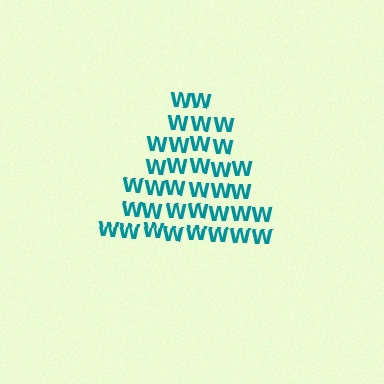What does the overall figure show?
The overall figure shows a triangle.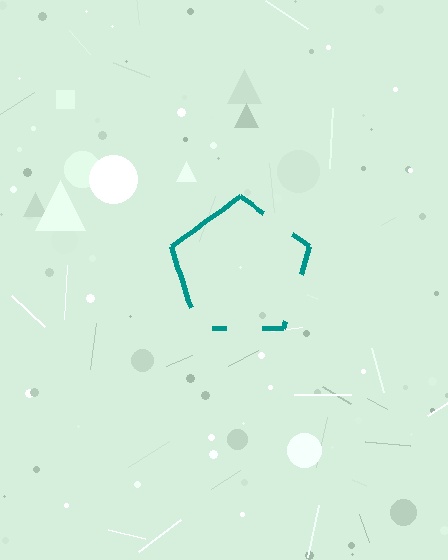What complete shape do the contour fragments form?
The contour fragments form a pentagon.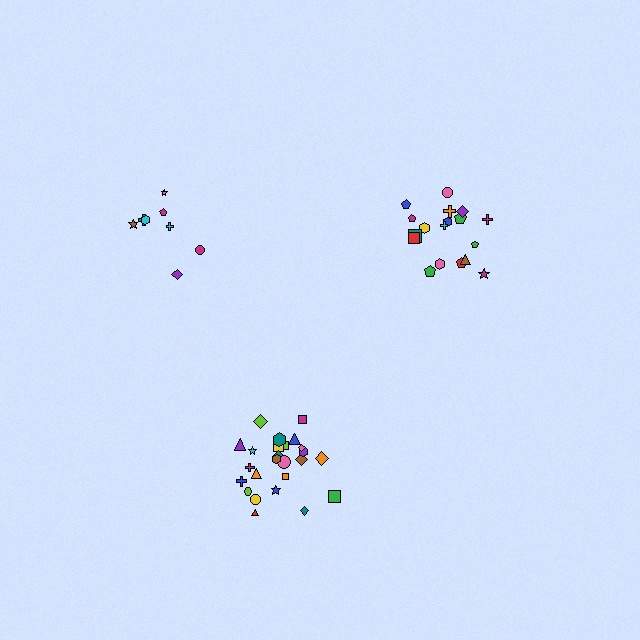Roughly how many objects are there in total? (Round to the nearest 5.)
Roughly 50 objects in total.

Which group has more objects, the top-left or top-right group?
The top-right group.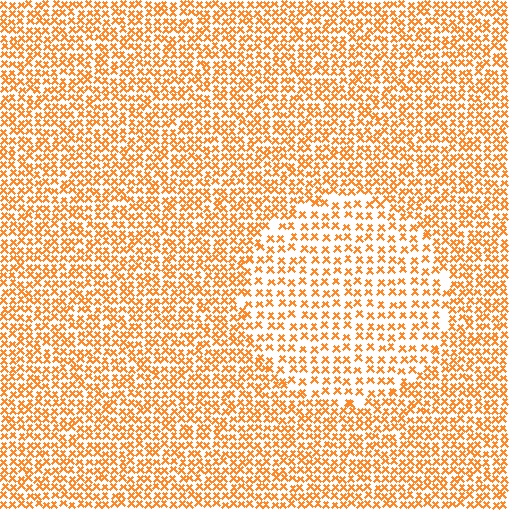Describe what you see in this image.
The image contains small orange elements arranged at two different densities. A circle-shaped region is visible where the elements are less densely packed than the surrounding area.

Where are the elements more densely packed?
The elements are more densely packed outside the circle boundary.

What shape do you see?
I see a circle.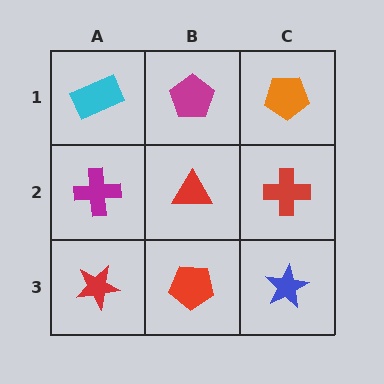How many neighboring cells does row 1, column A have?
2.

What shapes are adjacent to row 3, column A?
A magenta cross (row 2, column A), a red pentagon (row 3, column B).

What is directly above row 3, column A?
A magenta cross.